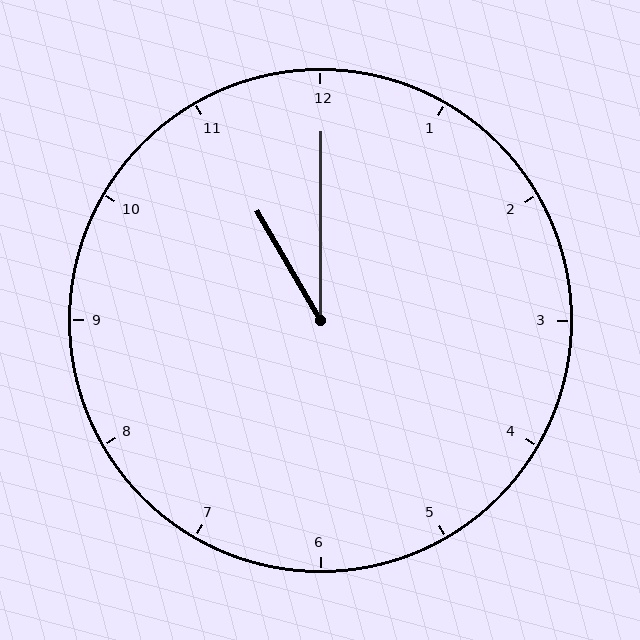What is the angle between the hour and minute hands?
Approximately 30 degrees.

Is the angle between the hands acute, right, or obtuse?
It is acute.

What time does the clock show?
11:00.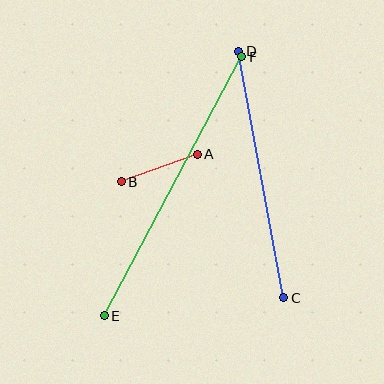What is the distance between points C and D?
The distance is approximately 251 pixels.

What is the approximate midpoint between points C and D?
The midpoint is at approximately (261, 175) pixels.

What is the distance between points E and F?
The distance is approximately 293 pixels.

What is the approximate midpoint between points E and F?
The midpoint is at approximately (173, 186) pixels.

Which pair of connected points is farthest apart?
Points E and F are farthest apart.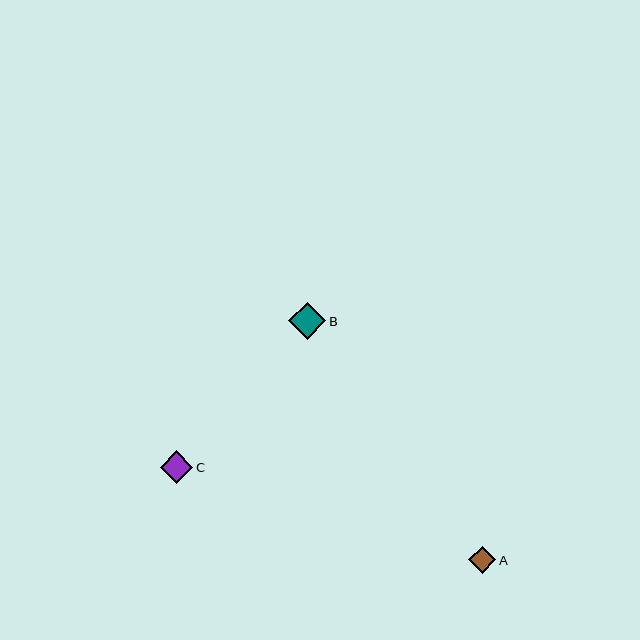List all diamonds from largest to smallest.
From largest to smallest: B, C, A.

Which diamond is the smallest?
Diamond A is the smallest with a size of approximately 27 pixels.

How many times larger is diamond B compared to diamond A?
Diamond B is approximately 1.3 times the size of diamond A.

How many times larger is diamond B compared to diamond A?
Diamond B is approximately 1.3 times the size of diamond A.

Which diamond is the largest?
Diamond B is the largest with a size of approximately 37 pixels.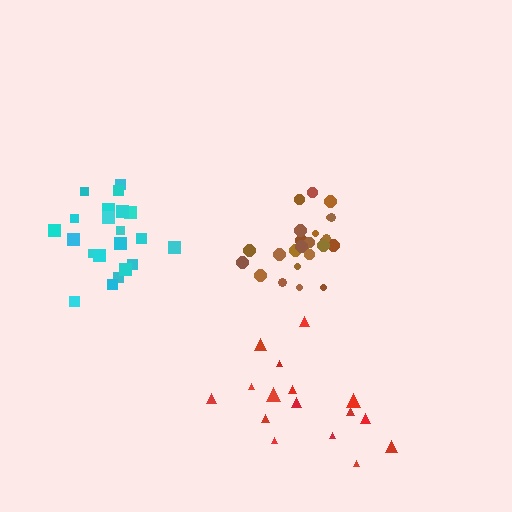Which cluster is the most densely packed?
Brown.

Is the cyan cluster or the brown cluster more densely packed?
Brown.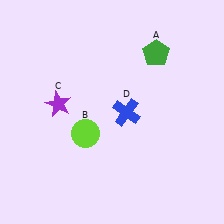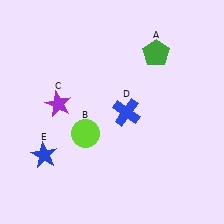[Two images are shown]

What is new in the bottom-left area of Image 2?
A blue star (E) was added in the bottom-left area of Image 2.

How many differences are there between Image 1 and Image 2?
There is 1 difference between the two images.